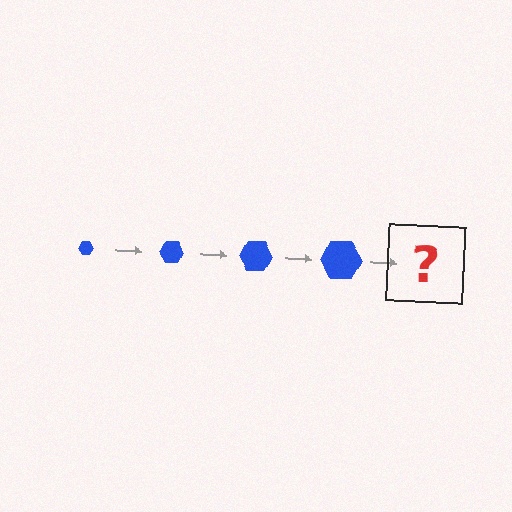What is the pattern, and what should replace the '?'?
The pattern is that the hexagon gets progressively larger each step. The '?' should be a blue hexagon, larger than the previous one.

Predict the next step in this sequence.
The next step is a blue hexagon, larger than the previous one.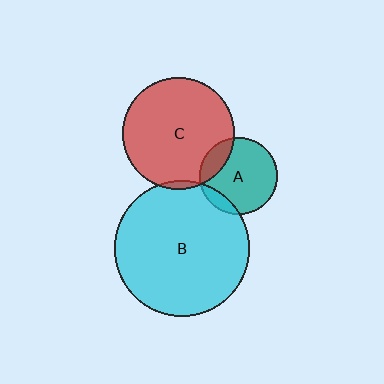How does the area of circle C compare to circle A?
Approximately 2.1 times.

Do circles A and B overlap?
Yes.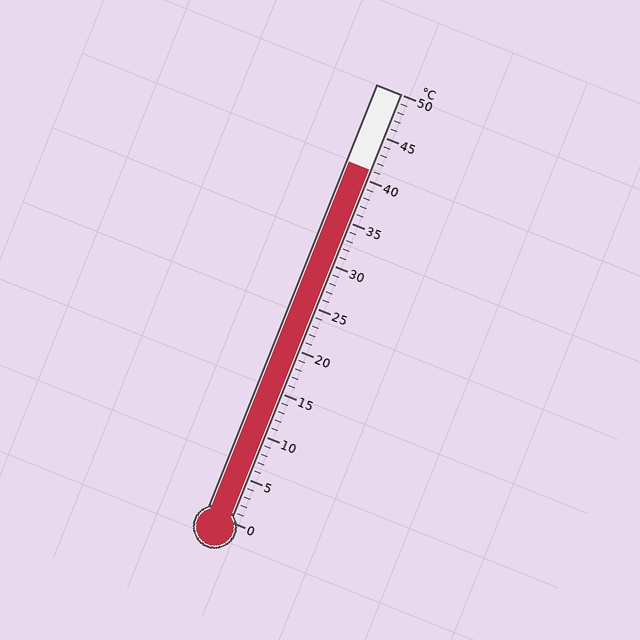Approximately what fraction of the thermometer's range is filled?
The thermometer is filled to approximately 80% of its range.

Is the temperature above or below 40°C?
The temperature is above 40°C.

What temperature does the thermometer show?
The thermometer shows approximately 41°C.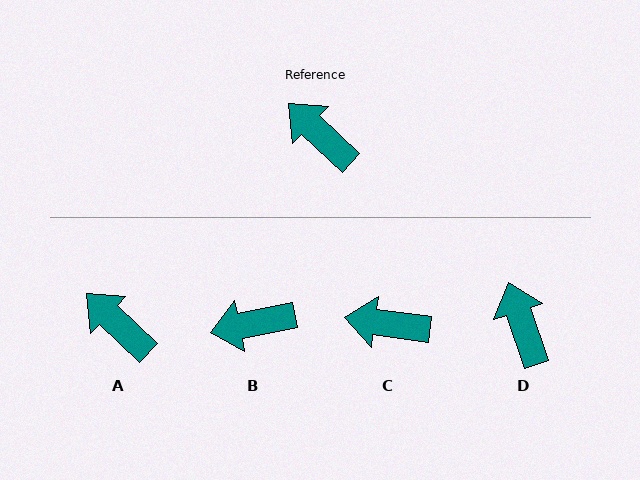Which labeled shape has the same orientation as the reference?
A.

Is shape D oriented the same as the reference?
No, it is off by about 28 degrees.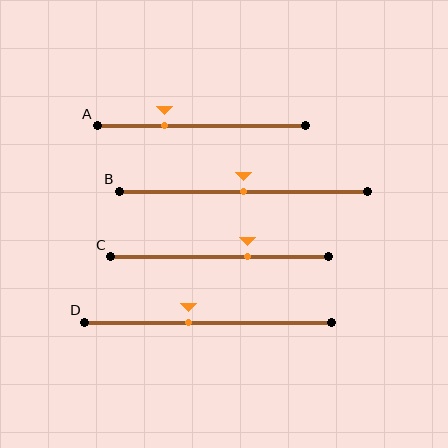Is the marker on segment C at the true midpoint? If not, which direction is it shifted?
No, the marker on segment C is shifted to the right by about 13% of the segment length.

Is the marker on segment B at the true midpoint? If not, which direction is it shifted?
Yes, the marker on segment B is at the true midpoint.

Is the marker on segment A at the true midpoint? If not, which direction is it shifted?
No, the marker on segment A is shifted to the left by about 18% of the segment length.